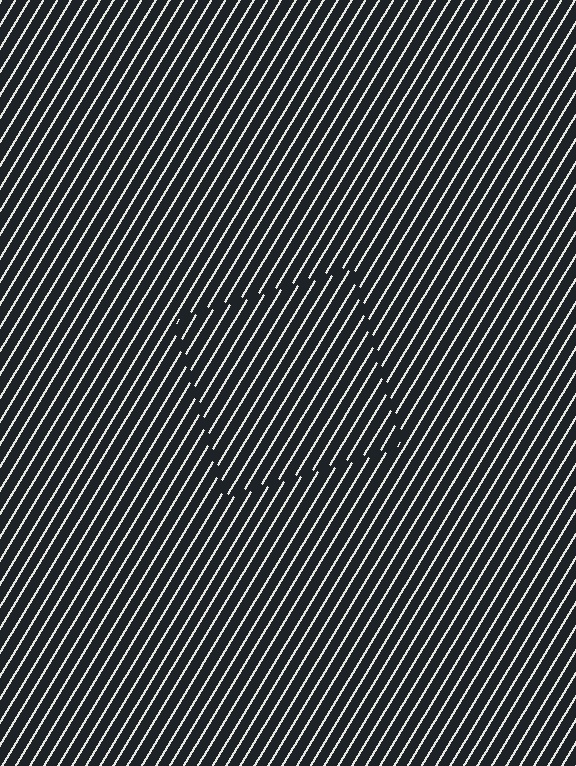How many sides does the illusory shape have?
4 sides — the line-ends trace a square.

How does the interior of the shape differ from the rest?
The interior of the shape contains the same grating, shifted by half a period — the contour is defined by the phase discontinuity where line-ends from the inner and outer gratings abut.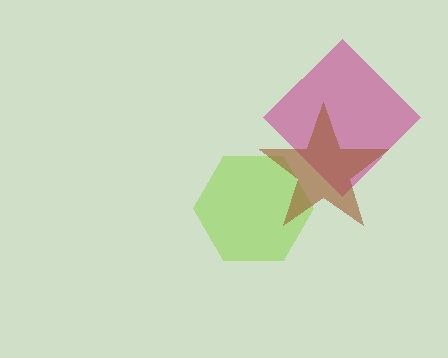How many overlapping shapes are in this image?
There are 3 overlapping shapes in the image.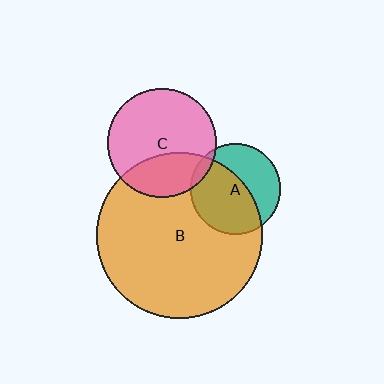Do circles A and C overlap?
Yes.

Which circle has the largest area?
Circle B (orange).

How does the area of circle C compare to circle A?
Approximately 1.5 times.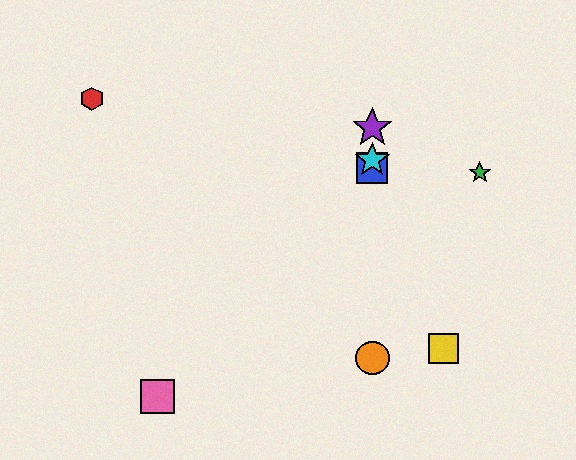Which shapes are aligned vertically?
The blue square, the purple star, the orange circle, the cyan star are aligned vertically.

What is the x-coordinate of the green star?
The green star is at x≈480.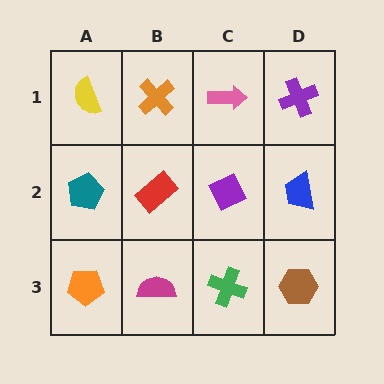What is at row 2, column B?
A red rectangle.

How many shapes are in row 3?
4 shapes.